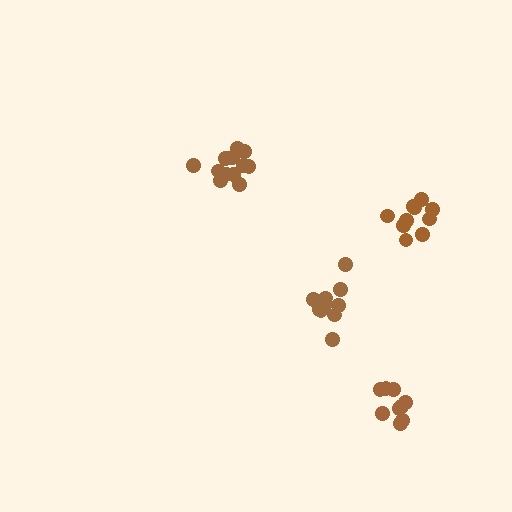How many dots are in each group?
Group 1: 10 dots, Group 2: 11 dots, Group 3: 12 dots, Group 4: 9 dots (42 total).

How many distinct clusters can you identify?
There are 4 distinct clusters.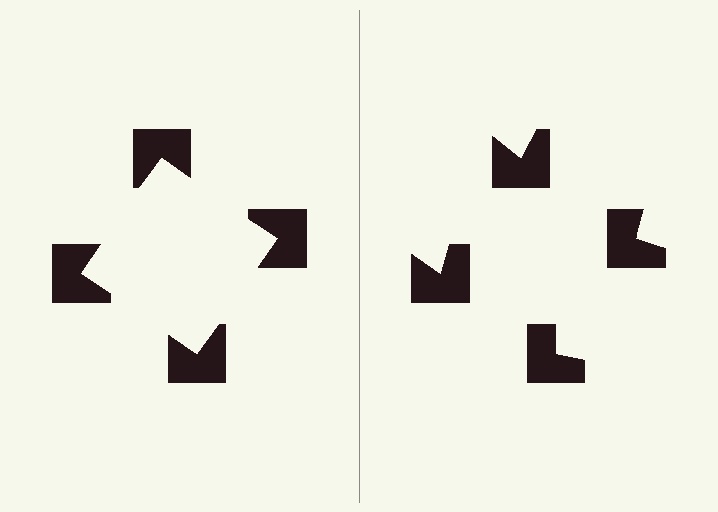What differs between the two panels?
The notched squares are positioned identically on both sides; only the wedge orientations differ. On the left they align to a square; on the right they are misaligned.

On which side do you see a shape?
An illusory square appears on the left side. On the right side the wedge cuts are rotated, so no coherent shape forms.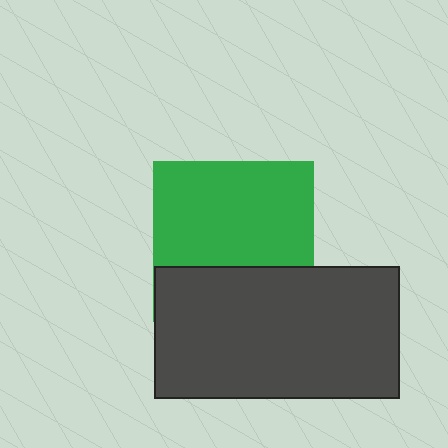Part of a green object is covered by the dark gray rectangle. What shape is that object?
It is a square.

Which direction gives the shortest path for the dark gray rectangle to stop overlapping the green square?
Moving down gives the shortest separation.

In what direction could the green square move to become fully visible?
The green square could move up. That would shift it out from behind the dark gray rectangle entirely.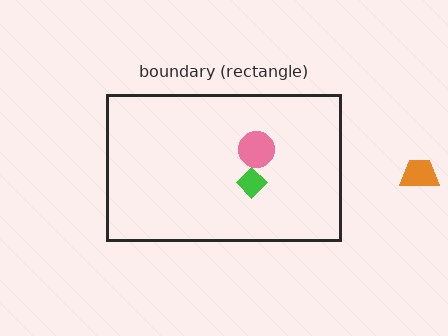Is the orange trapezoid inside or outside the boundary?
Outside.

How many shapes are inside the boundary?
2 inside, 1 outside.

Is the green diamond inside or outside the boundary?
Inside.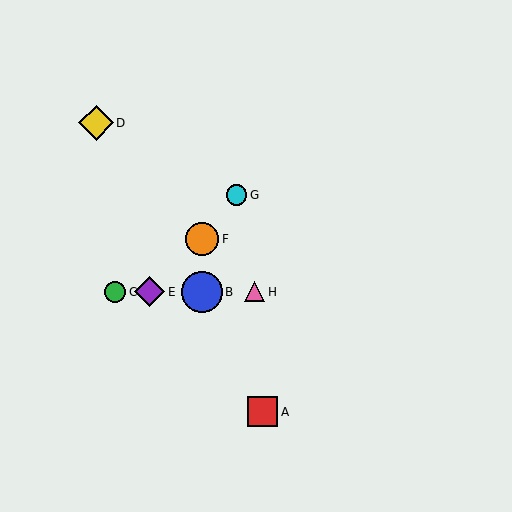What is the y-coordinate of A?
Object A is at y≈412.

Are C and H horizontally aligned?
Yes, both are at y≈292.